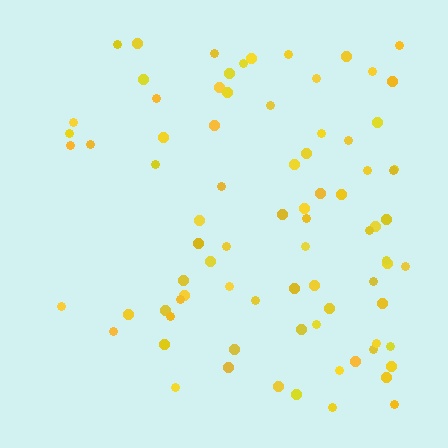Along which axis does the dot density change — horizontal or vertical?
Horizontal.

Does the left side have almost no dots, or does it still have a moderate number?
Still a moderate number, just noticeably fewer than the right.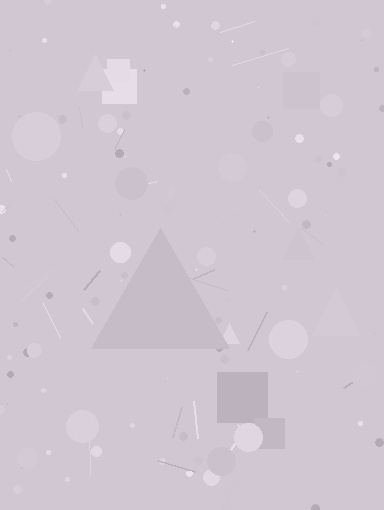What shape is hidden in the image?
A triangle is hidden in the image.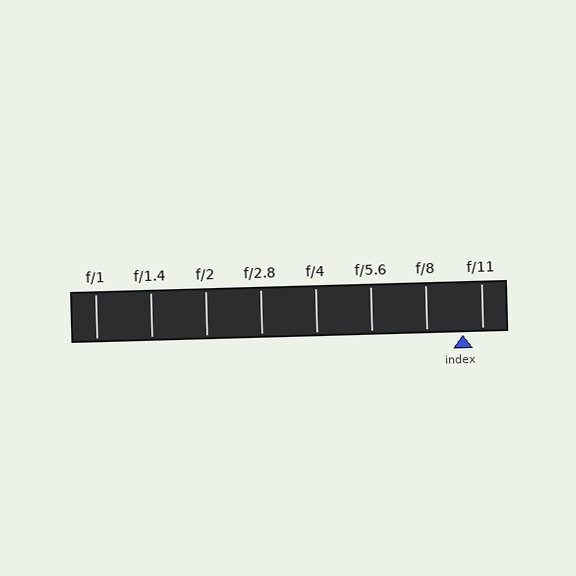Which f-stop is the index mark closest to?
The index mark is closest to f/11.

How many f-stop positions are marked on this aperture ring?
There are 8 f-stop positions marked.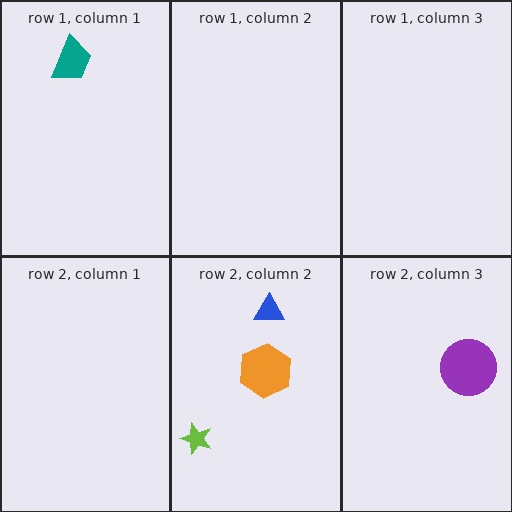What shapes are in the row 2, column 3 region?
The purple circle.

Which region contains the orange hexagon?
The row 2, column 2 region.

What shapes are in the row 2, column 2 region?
The lime star, the orange hexagon, the blue triangle.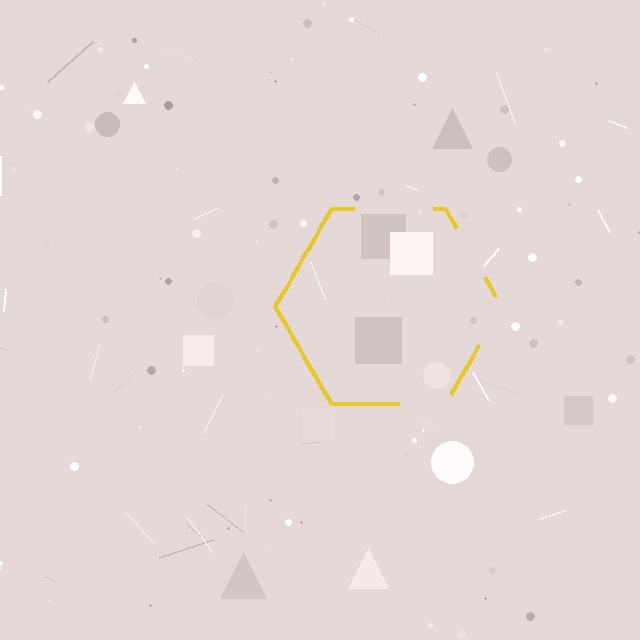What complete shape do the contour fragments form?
The contour fragments form a hexagon.